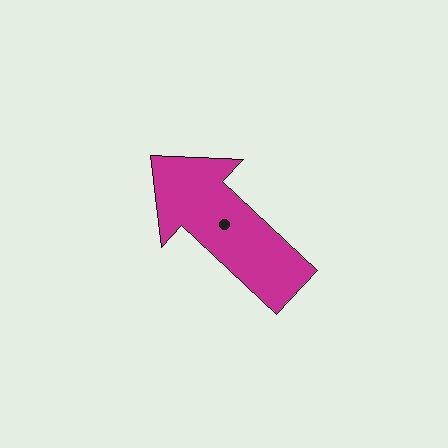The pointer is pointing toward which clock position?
Roughly 10 o'clock.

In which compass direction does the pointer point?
Northwest.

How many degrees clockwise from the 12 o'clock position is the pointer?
Approximately 313 degrees.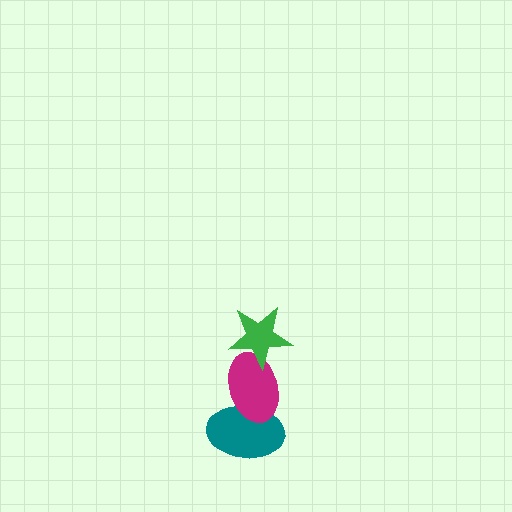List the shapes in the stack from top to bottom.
From top to bottom: the green star, the magenta ellipse, the teal ellipse.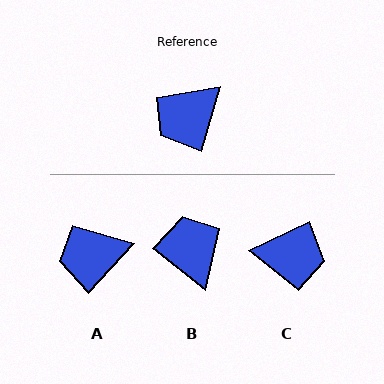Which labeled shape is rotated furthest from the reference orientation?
C, about 132 degrees away.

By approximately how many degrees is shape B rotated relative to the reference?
Approximately 113 degrees clockwise.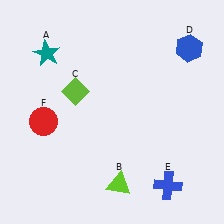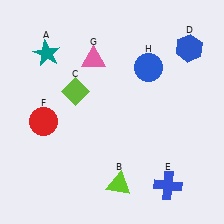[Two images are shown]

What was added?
A pink triangle (G), a blue circle (H) were added in Image 2.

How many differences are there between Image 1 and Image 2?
There are 2 differences between the two images.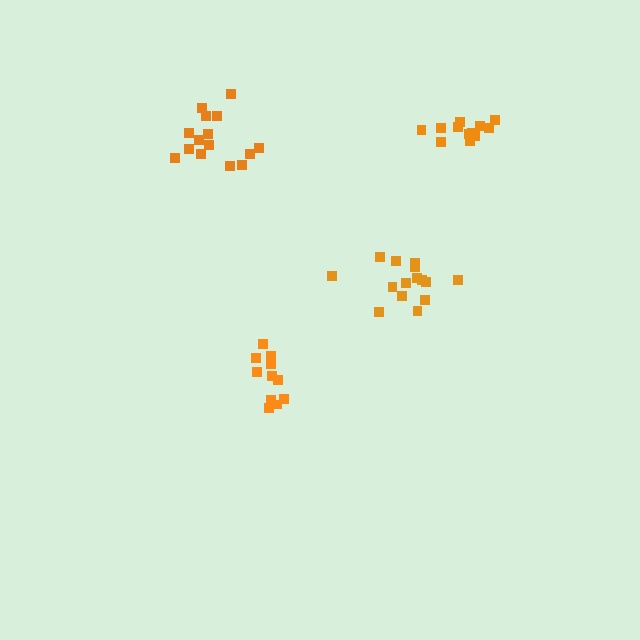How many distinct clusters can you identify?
There are 4 distinct clusters.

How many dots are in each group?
Group 1: 15 dots, Group 2: 15 dots, Group 3: 12 dots, Group 4: 11 dots (53 total).